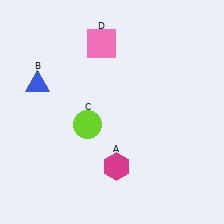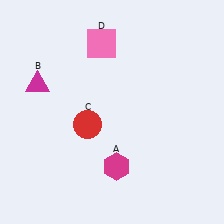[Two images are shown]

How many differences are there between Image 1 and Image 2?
There are 2 differences between the two images.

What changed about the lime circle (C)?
In Image 1, C is lime. In Image 2, it changed to red.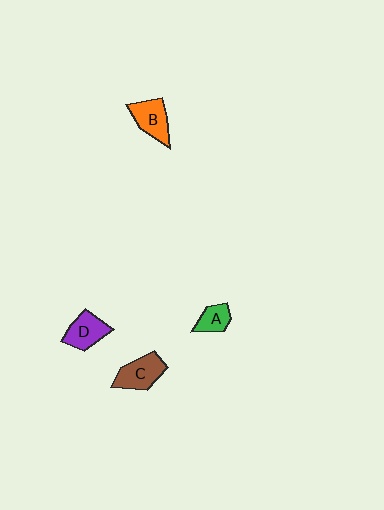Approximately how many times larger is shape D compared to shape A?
Approximately 1.5 times.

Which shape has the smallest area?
Shape A (green).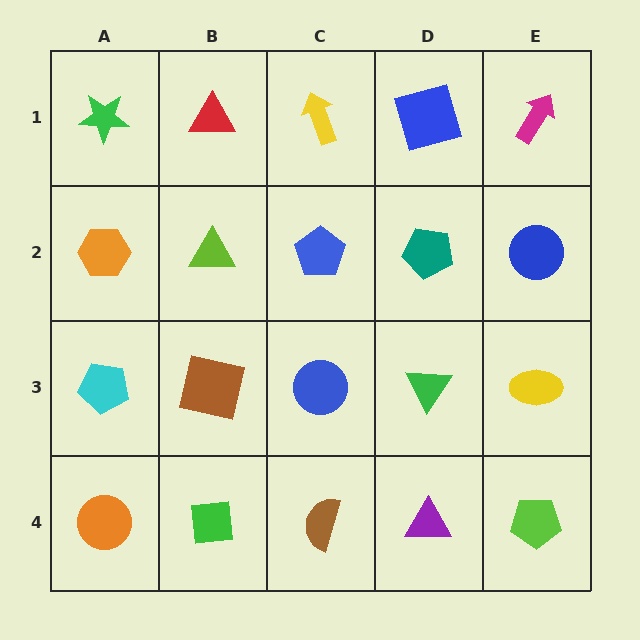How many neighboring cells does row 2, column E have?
3.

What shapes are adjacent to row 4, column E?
A yellow ellipse (row 3, column E), a purple triangle (row 4, column D).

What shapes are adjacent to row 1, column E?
A blue circle (row 2, column E), a blue square (row 1, column D).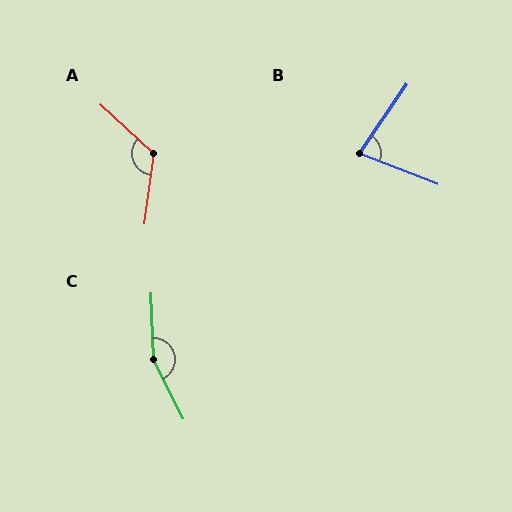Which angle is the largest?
C, at approximately 155 degrees.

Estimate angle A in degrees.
Approximately 125 degrees.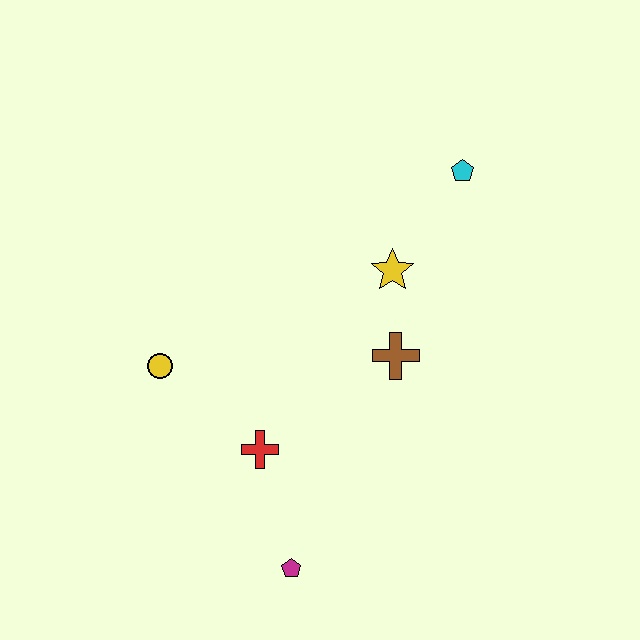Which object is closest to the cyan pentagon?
The yellow star is closest to the cyan pentagon.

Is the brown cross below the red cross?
No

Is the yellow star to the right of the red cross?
Yes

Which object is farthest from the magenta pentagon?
The cyan pentagon is farthest from the magenta pentagon.